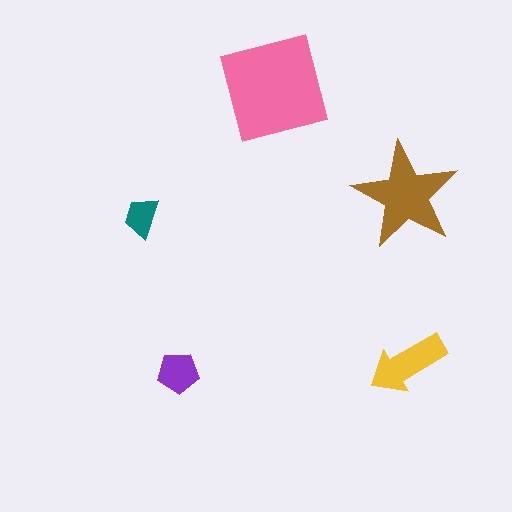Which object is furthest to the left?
The teal trapezoid is leftmost.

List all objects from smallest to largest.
The teal trapezoid, the purple pentagon, the yellow arrow, the brown star, the pink square.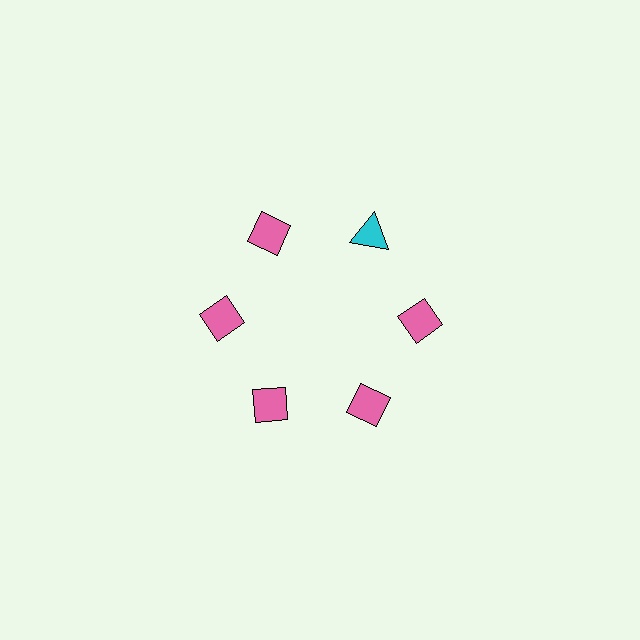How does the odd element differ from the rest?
It differs in both color (cyan instead of pink) and shape (triangle instead of diamond).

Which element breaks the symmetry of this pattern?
The cyan triangle at roughly the 1 o'clock position breaks the symmetry. All other shapes are pink diamonds.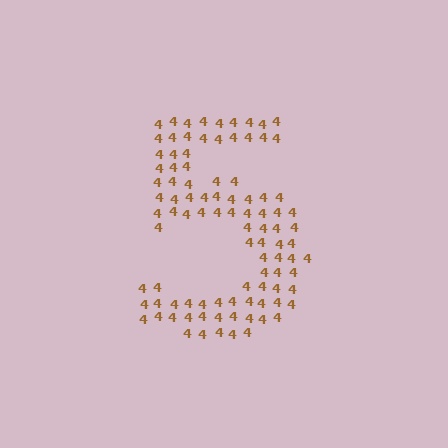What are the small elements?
The small elements are digit 4's.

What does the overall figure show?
The overall figure shows the digit 5.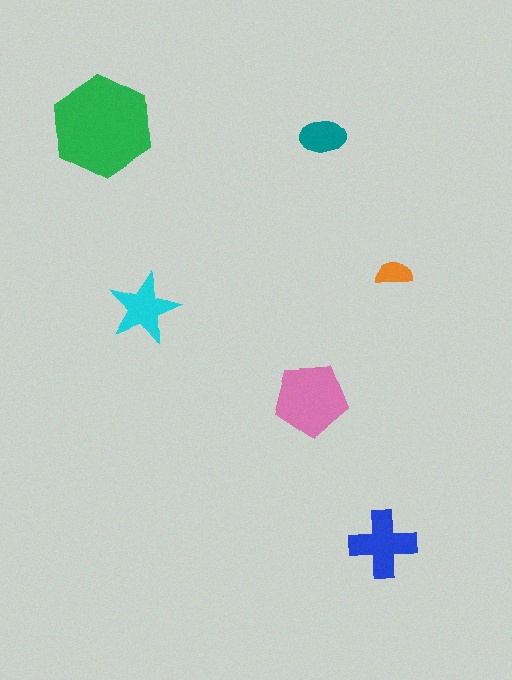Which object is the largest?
The green hexagon.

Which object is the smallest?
The orange semicircle.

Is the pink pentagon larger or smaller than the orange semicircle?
Larger.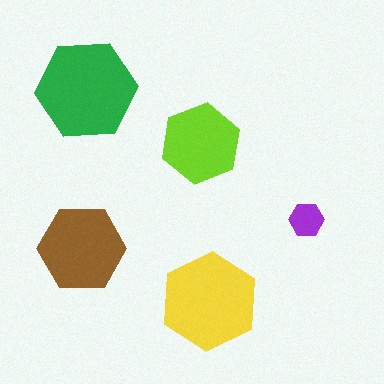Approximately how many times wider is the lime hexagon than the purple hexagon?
About 2.5 times wider.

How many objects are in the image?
There are 5 objects in the image.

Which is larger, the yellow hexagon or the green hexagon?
The green one.